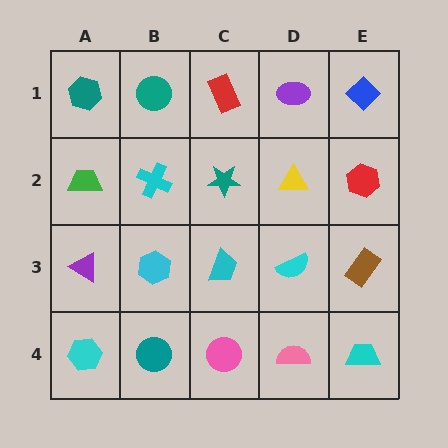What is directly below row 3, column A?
A cyan hexagon.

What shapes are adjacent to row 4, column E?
A brown rectangle (row 3, column E), a pink semicircle (row 4, column D).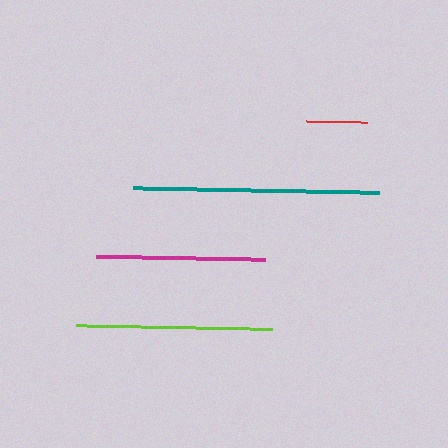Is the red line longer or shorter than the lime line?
The lime line is longer than the red line.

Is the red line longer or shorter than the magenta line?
The magenta line is longer than the red line.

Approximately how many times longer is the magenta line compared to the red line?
The magenta line is approximately 2.8 times the length of the red line.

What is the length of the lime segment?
The lime segment is approximately 196 pixels long.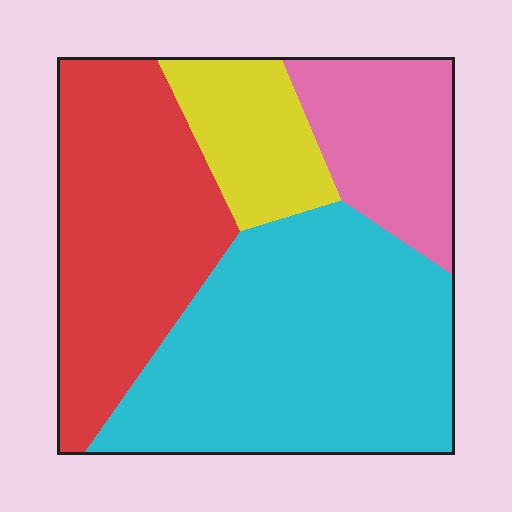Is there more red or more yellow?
Red.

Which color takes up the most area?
Cyan, at roughly 40%.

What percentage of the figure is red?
Red takes up between a sixth and a third of the figure.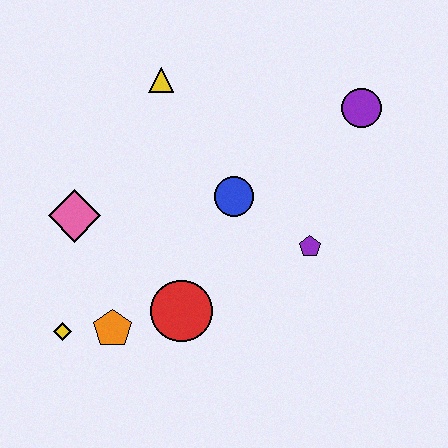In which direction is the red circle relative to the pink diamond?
The red circle is to the right of the pink diamond.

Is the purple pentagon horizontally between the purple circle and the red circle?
Yes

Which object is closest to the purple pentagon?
The blue circle is closest to the purple pentagon.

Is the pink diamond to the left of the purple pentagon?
Yes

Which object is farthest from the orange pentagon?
The purple circle is farthest from the orange pentagon.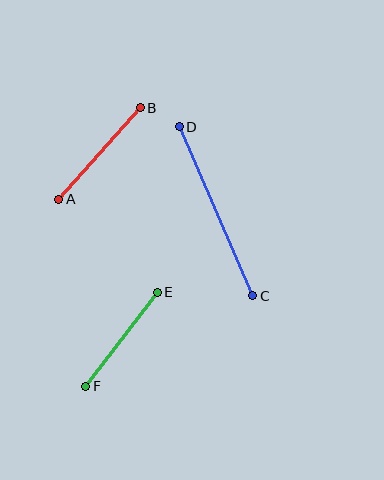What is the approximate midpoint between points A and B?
The midpoint is at approximately (100, 154) pixels.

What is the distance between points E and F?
The distance is approximately 118 pixels.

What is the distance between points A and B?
The distance is approximately 122 pixels.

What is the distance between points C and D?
The distance is approximately 184 pixels.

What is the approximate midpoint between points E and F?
The midpoint is at approximately (122, 339) pixels.